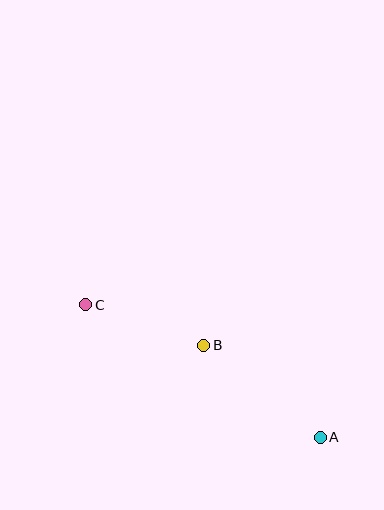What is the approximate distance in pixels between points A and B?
The distance between A and B is approximately 148 pixels.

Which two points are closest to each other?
Points B and C are closest to each other.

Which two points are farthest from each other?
Points A and C are farthest from each other.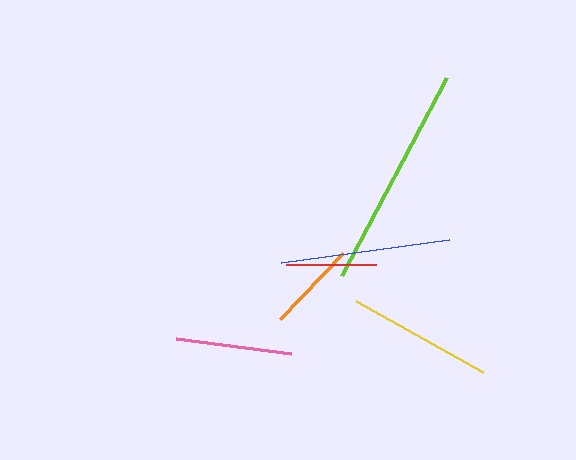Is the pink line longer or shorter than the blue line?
The blue line is longer than the pink line.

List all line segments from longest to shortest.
From longest to shortest: lime, blue, yellow, pink, orange, red.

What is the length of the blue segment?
The blue segment is approximately 169 pixels long.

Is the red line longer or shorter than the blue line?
The blue line is longer than the red line.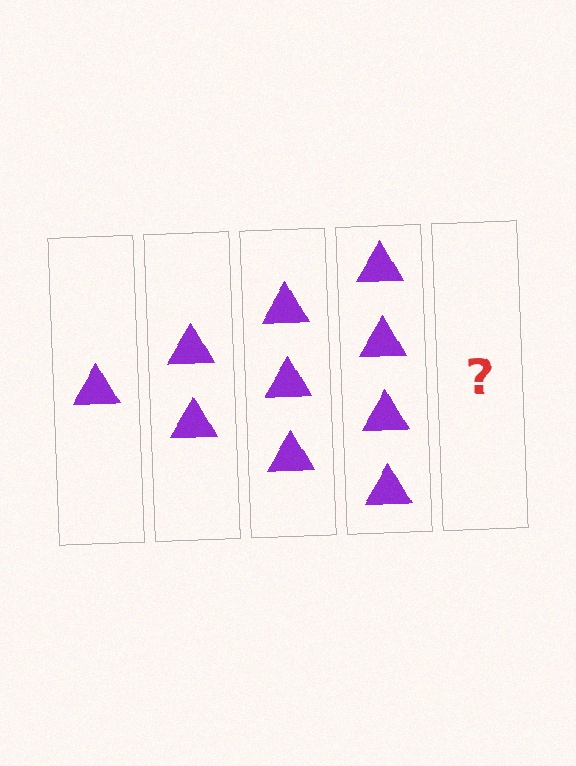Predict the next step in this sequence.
The next step is 5 triangles.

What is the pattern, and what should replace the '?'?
The pattern is that each step adds one more triangle. The '?' should be 5 triangles.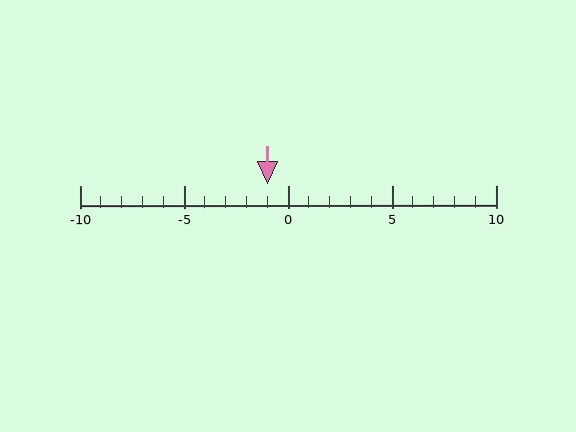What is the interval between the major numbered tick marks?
The major tick marks are spaced 5 units apart.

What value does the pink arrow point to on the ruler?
The pink arrow points to approximately -1.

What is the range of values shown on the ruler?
The ruler shows values from -10 to 10.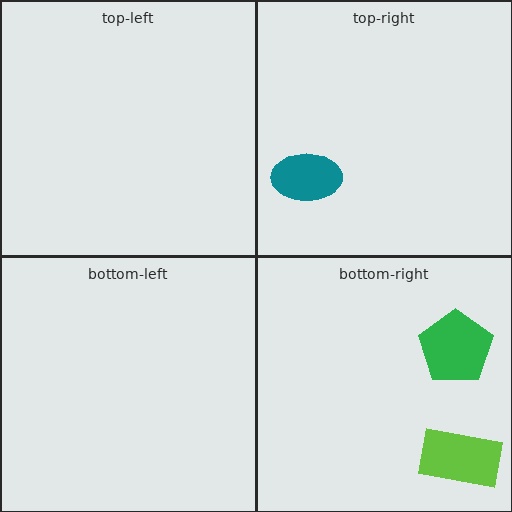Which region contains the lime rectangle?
The bottom-right region.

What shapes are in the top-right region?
The teal ellipse.